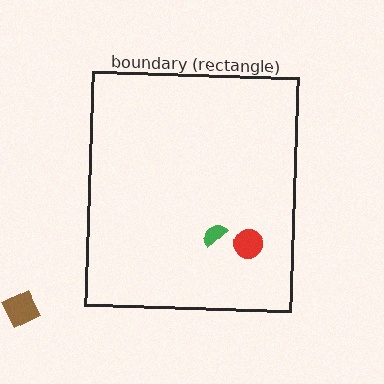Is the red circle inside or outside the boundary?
Inside.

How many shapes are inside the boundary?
2 inside, 1 outside.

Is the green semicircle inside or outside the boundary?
Inside.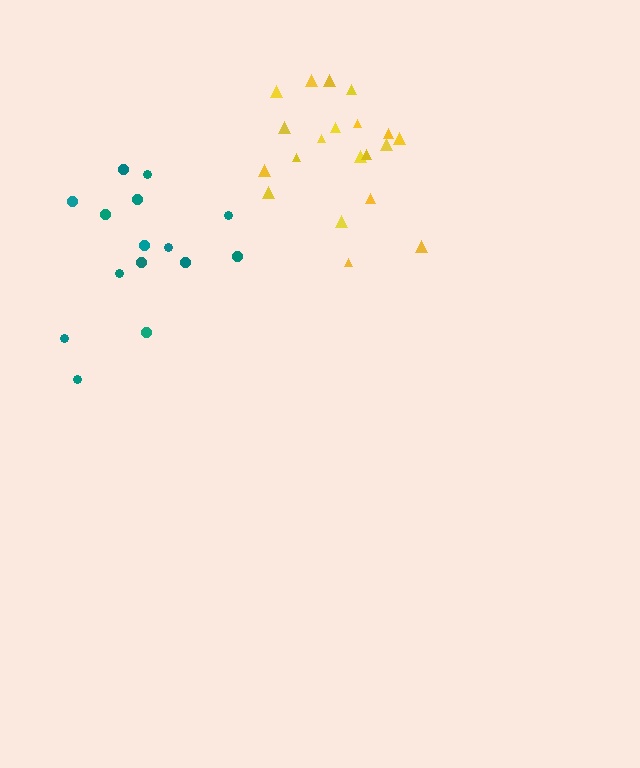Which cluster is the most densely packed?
Yellow.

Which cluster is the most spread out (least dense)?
Teal.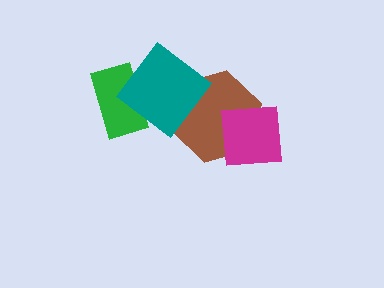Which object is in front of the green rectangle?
The teal diamond is in front of the green rectangle.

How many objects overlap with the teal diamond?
2 objects overlap with the teal diamond.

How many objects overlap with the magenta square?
1 object overlaps with the magenta square.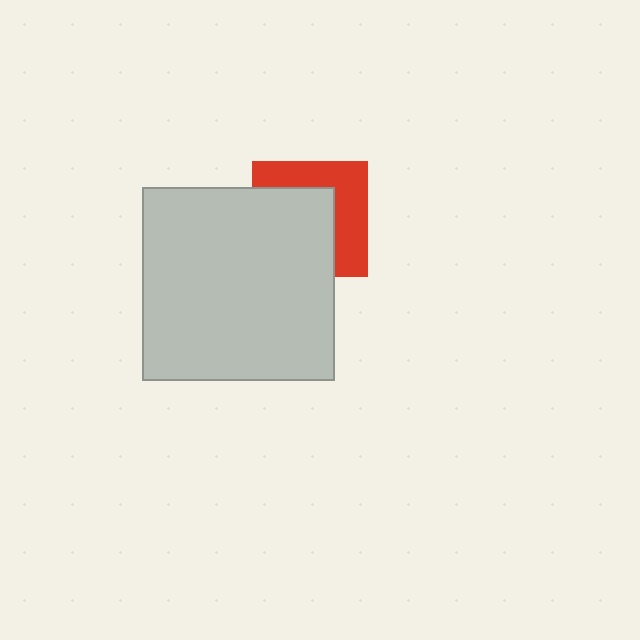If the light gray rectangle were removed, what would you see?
You would see the complete red square.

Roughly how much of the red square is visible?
A small part of it is visible (roughly 44%).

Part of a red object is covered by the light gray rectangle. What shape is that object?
It is a square.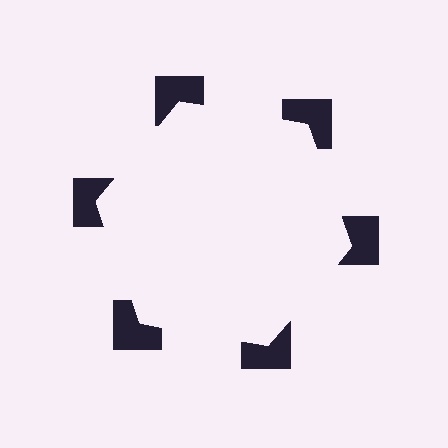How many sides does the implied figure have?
6 sides.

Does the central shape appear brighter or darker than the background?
It typically appears slightly brighter than the background, even though no actual brightness change is drawn.